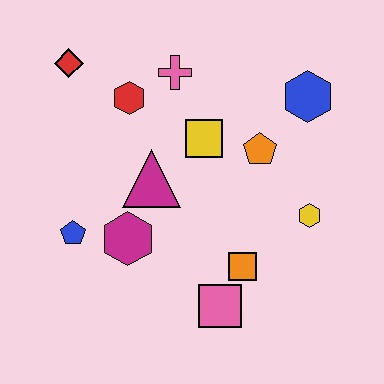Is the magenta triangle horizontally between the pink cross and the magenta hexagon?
Yes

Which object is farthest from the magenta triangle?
The blue hexagon is farthest from the magenta triangle.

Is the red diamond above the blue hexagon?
Yes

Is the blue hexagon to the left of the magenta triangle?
No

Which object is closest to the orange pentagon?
The yellow square is closest to the orange pentagon.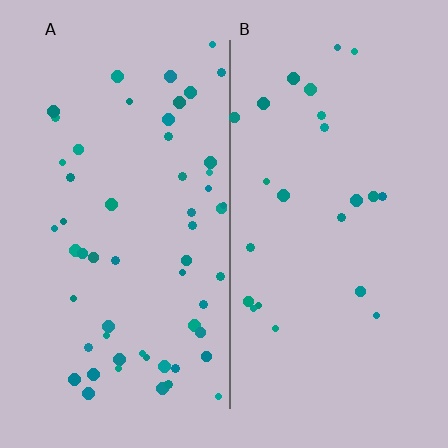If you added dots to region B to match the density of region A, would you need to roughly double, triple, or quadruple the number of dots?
Approximately double.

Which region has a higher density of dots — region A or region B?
A (the left).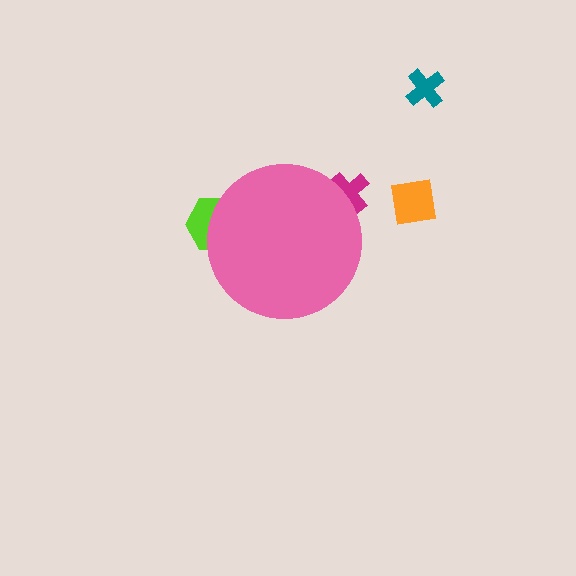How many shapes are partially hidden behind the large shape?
2 shapes are partially hidden.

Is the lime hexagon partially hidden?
Yes, the lime hexagon is partially hidden behind the pink circle.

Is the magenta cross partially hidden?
Yes, the magenta cross is partially hidden behind the pink circle.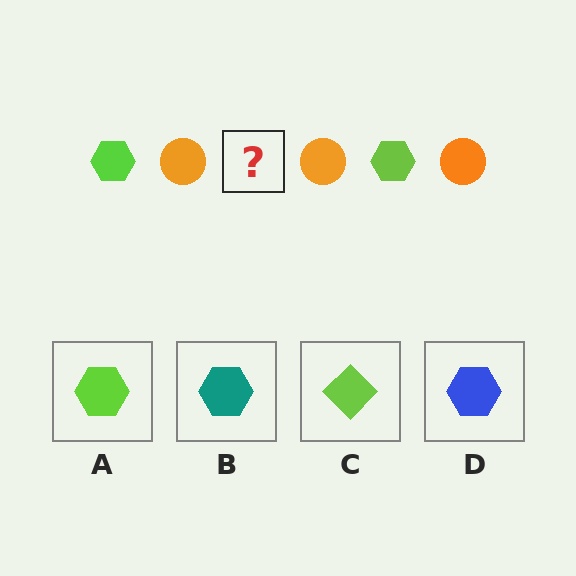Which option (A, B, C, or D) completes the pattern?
A.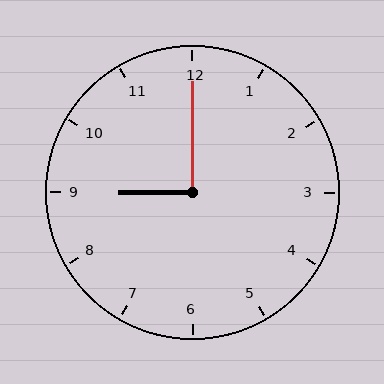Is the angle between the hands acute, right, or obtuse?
It is right.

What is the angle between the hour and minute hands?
Approximately 90 degrees.